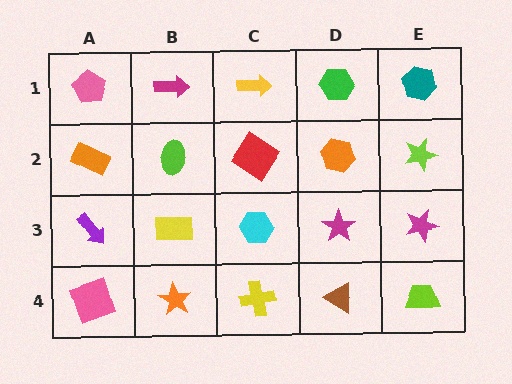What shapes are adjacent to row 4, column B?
A yellow rectangle (row 3, column B), a pink square (row 4, column A), a yellow cross (row 4, column C).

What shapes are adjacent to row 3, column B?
A lime ellipse (row 2, column B), an orange star (row 4, column B), a purple arrow (row 3, column A), a cyan hexagon (row 3, column C).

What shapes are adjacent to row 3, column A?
An orange rectangle (row 2, column A), a pink square (row 4, column A), a yellow rectangle (row 3, column B).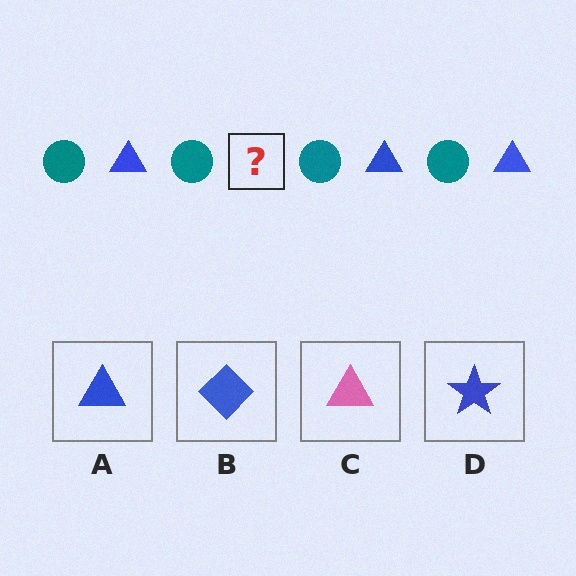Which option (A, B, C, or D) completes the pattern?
A.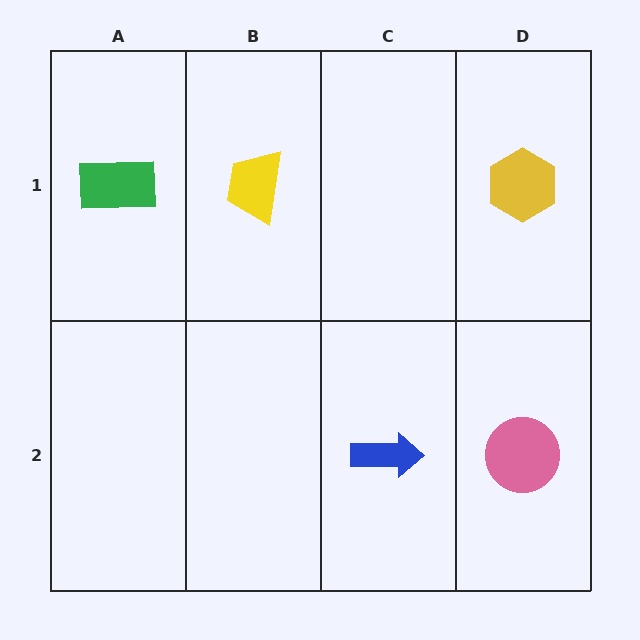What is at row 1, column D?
A yellow hexagon.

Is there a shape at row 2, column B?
No, that cell is empty.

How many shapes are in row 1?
3 shapes.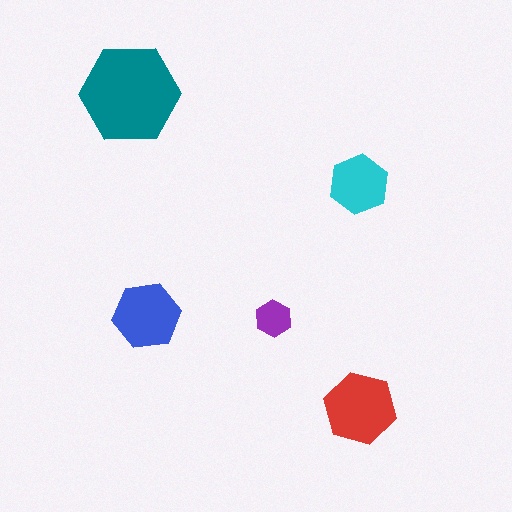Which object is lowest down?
The red hexagon is bottommost.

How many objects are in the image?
There are 5 objects in the image.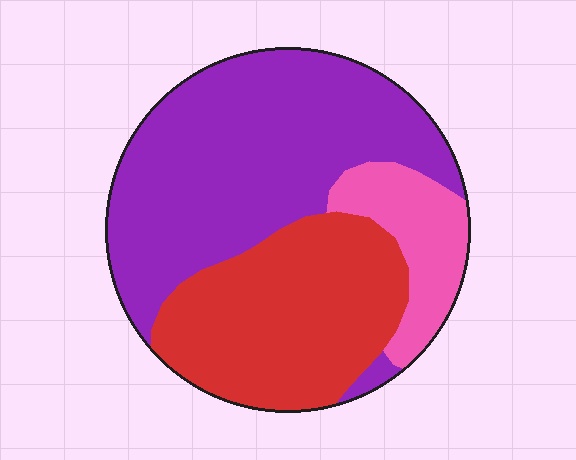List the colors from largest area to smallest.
From largest to smallest: purple, red, pink.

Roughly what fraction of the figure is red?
Red takes up about one third (1/3) of the figure.